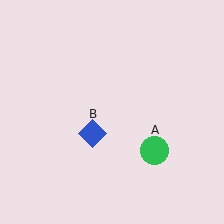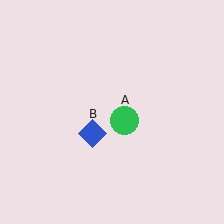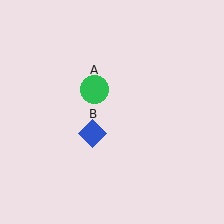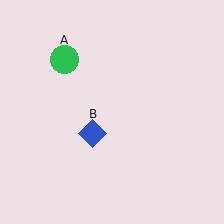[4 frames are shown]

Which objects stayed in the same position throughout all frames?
Blue diamond (object B) remained stationary.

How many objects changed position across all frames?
1 object changed position: green circle (object A).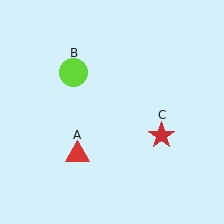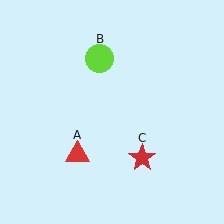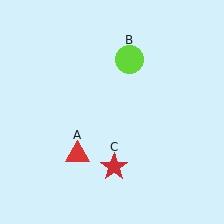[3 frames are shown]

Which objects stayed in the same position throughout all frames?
Red triangle (object A) remained stationary.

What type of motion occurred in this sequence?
The lime circle (object B), red star (object C) rotated clockwise around the center of the scene.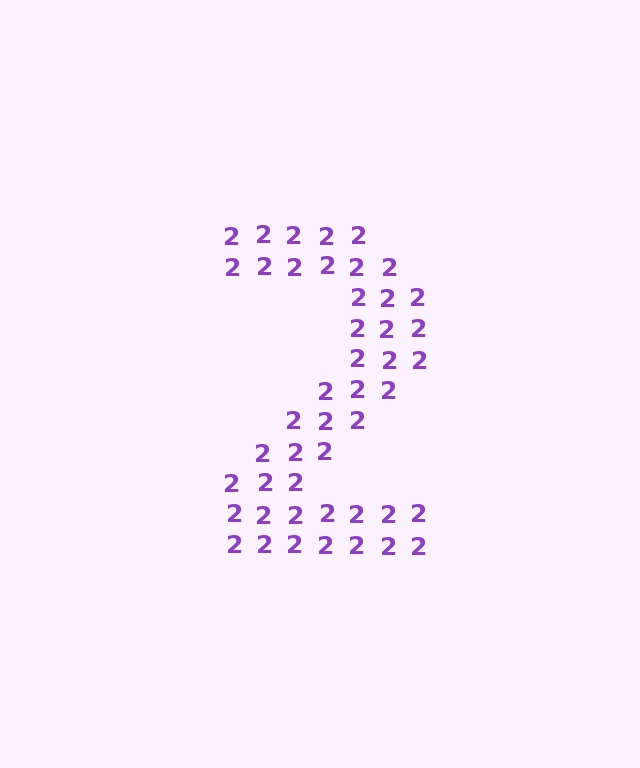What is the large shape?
The large shape is the digit 2.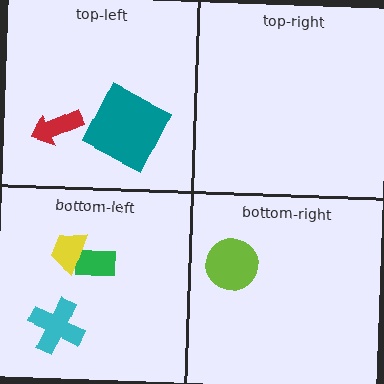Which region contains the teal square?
The top-left region.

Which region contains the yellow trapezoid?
The bottom-left region.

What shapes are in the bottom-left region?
The cyan cross, the green rectangle, the yellow trapezoid.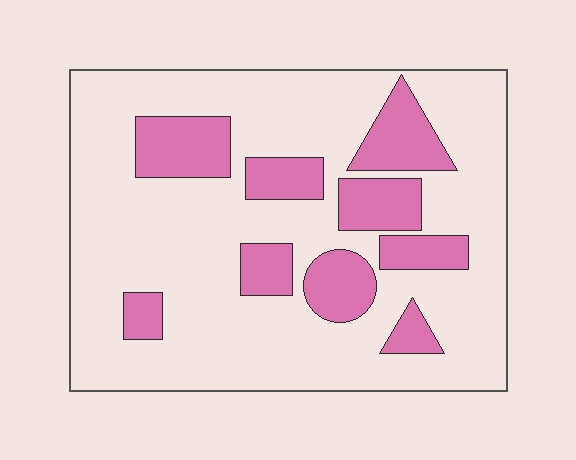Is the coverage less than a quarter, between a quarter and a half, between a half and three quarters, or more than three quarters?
Less than a quarter.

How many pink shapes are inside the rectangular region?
9.